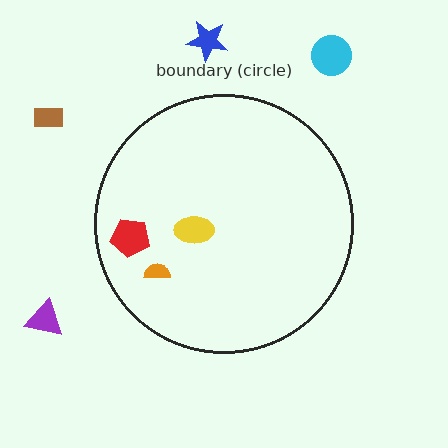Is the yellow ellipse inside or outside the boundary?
Inside.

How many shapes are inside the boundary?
3 inside, 4 outside.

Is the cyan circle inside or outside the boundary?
Outside.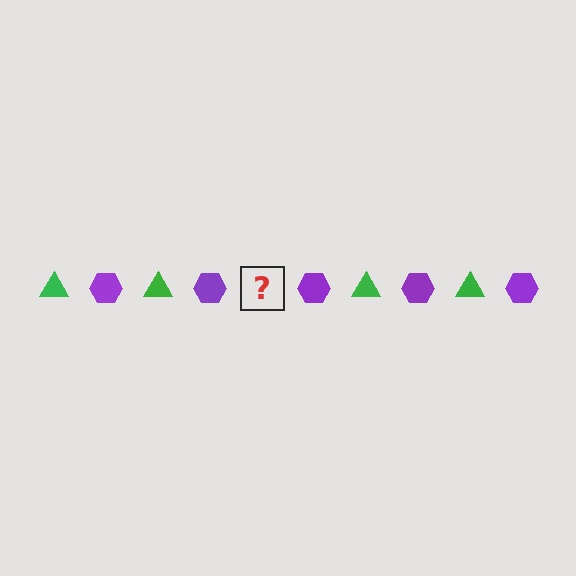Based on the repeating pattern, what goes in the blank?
The blank should be a green triangle.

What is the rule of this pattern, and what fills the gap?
The rule is that the pattern alternates between green triangle and purple hexagon. The gap should be filled with a green triangle.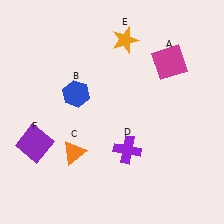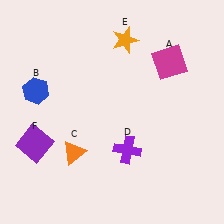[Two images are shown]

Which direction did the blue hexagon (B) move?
The blue hexagon (B) moved left.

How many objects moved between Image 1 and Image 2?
1 object moved between the two images.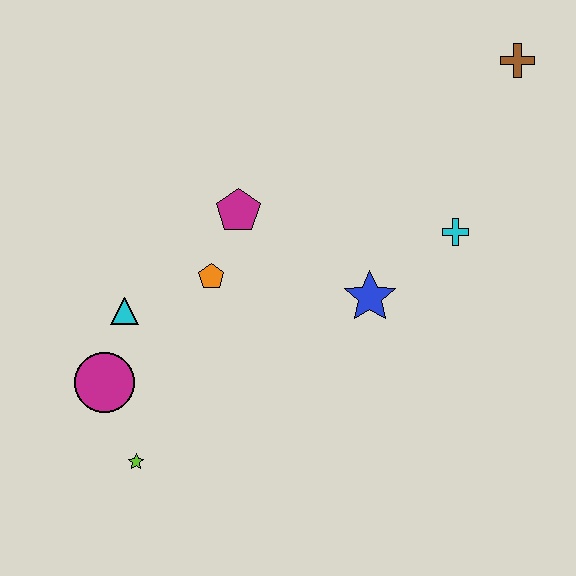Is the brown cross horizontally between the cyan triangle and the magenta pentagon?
No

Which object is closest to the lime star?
The magenta circle is closest to the lime star.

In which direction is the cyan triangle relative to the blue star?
The cyan triangle is to the left of the blue star.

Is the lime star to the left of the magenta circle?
No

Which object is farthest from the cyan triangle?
The brown cross is farthest from the cyan triangle.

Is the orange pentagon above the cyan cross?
No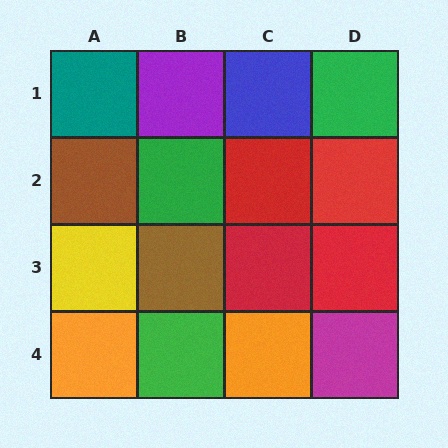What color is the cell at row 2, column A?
Brown.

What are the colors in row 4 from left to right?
Orange, green, orange, magenta.